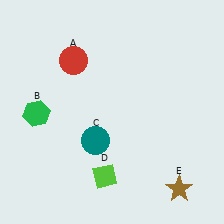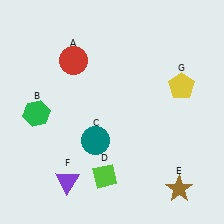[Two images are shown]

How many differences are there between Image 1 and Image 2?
There are 2 differences between the two images.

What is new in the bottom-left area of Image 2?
A purple triangle (F) was added in the bottom-left area of Image 2.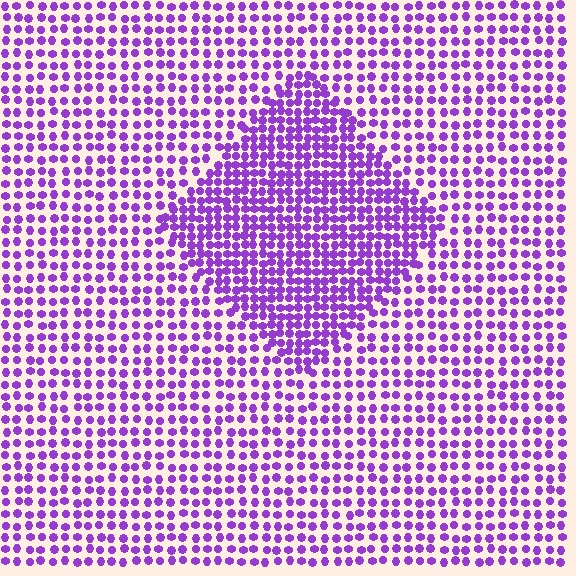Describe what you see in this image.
The image contains small purple elements arranged at two different densities. A diamond-shaped region is visible where the elements are more densely packed than the surrounding area.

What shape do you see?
I see a diamond.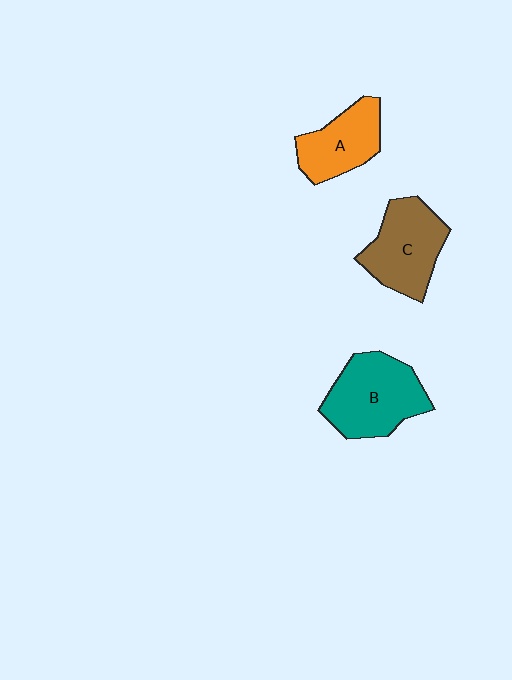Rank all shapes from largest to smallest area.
From largest to smallest: B (teal), C (brown), A (orange).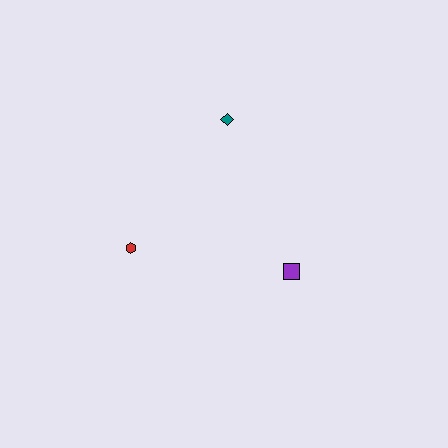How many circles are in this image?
There are no circles.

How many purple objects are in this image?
There is 1 purple object.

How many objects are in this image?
There are 3 objects.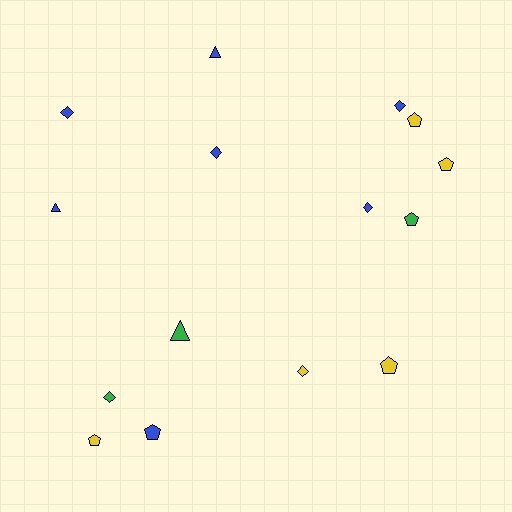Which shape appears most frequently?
Diamond, with 6 objects.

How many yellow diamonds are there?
There is 1 yellow diamond.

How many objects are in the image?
There are 15 objects.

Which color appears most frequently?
Blue, with 7 objects.